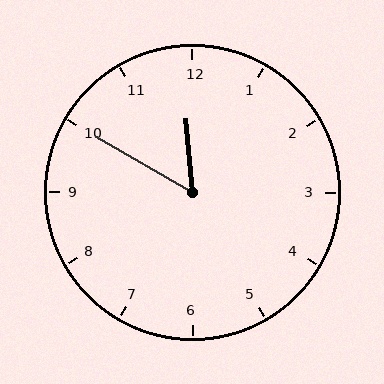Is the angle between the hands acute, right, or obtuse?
It is acute.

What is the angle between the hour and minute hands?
Approximately 55 degrees.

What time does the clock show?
11:50.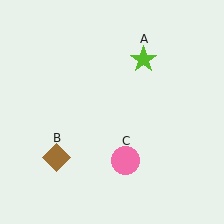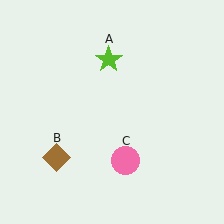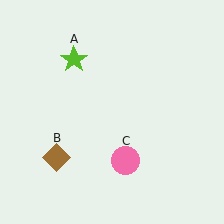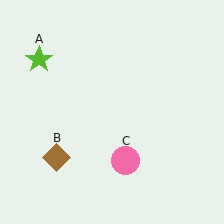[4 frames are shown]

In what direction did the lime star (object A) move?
The lime star (object A) moved left.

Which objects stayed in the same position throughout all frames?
Brown diamond (object B) and pink circle (object C) remained stationary.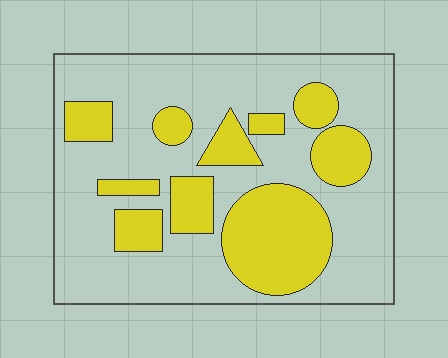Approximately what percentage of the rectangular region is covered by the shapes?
Approximately 30%.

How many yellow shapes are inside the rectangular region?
10.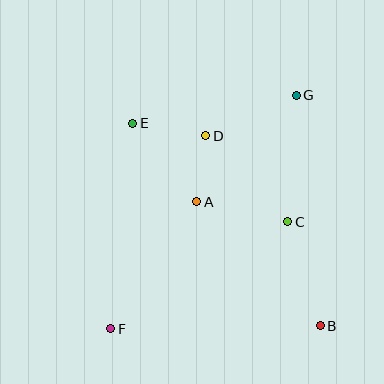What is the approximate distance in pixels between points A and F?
The distance between A and F is approximately 154 pixels.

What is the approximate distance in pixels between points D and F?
The distance between D and F is approximately 215 pixels.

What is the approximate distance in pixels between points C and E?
The distance between C and E is approximately 184 pixels.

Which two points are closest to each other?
Points A and D are closest to each other.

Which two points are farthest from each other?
Points F and G are farthest from each other.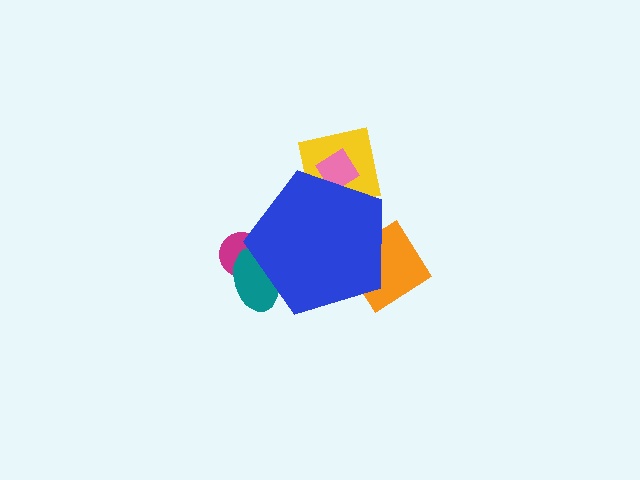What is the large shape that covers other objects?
A blue pentagon.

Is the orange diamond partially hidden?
Yes, the orange diamond is partially hidden behind the blue pentagon.